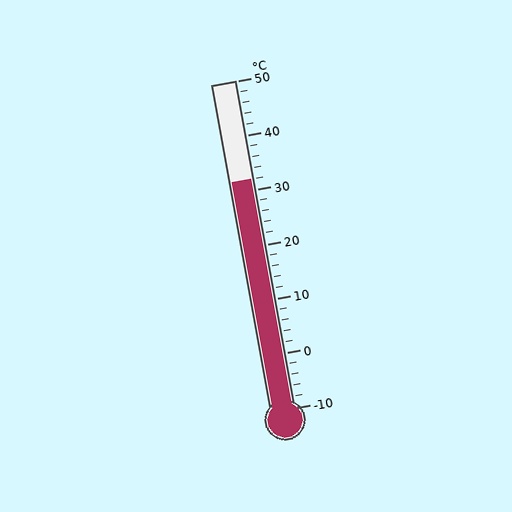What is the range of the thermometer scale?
The thermometer scale ranges from -10°C to 50°C.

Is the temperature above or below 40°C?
The temperature is below 40°C.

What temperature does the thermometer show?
The thermometer shows approximately 32°C.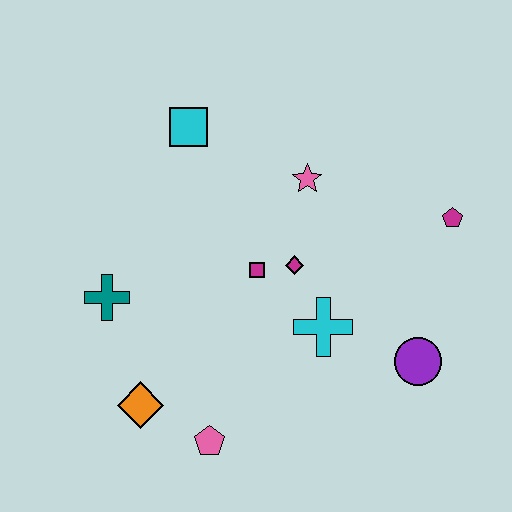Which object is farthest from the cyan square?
The purple circle is farthest from the cyan square.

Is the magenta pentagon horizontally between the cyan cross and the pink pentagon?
No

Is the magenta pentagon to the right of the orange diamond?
Yes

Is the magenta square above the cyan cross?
Yes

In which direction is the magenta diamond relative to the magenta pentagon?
The magenta diamond is to the left of the magenta pentagon.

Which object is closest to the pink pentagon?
The orange diamond is closest to the pink pentagon.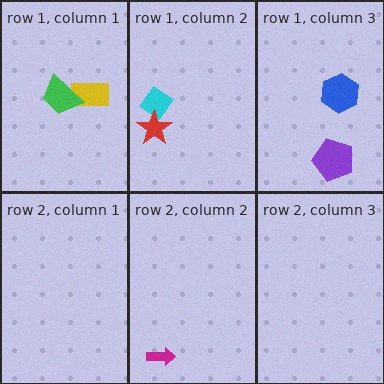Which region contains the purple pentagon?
The row 1, column 3 region.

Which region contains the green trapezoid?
The row 1, column 1 region.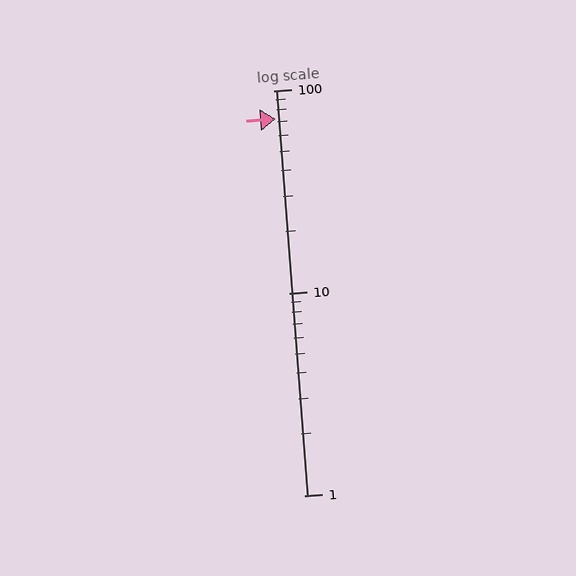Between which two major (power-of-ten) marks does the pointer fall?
The pointer is between 10 and 100.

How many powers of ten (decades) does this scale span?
The scale spans 2 decades, from 1 to 100.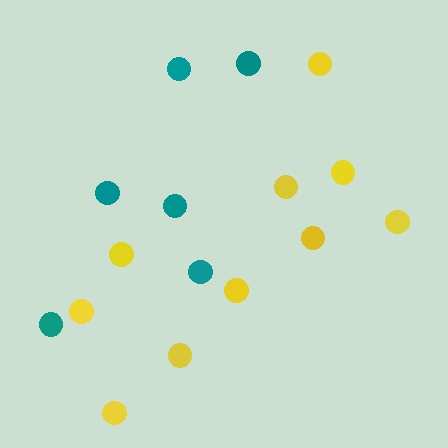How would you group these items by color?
There are 2 groups: one group of teal circles (6) and one group of yellow circles (10).